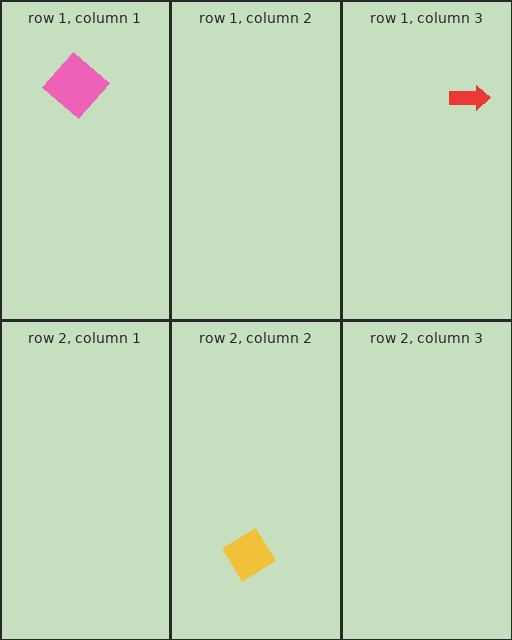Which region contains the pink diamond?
The row 1, column 1 region.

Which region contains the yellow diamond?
The row 2, column 2 region.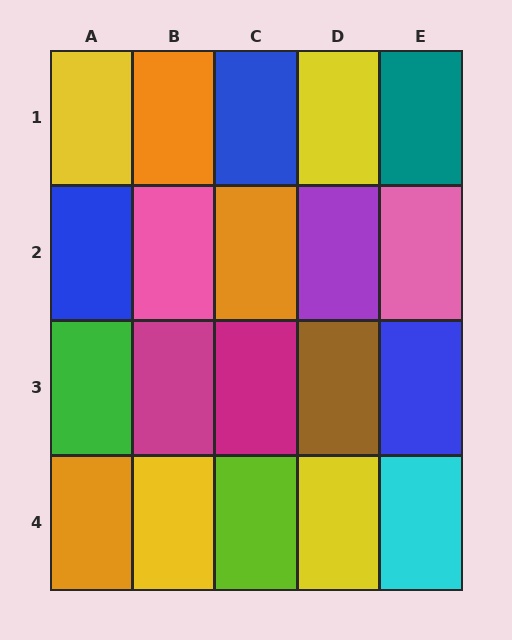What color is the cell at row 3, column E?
Blue.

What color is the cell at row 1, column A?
Yellow.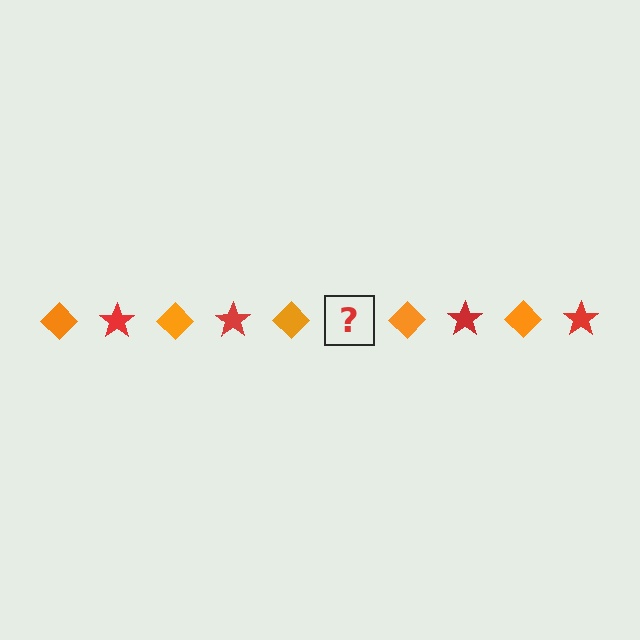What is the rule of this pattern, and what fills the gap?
The rule is that the pattern alternates between orange diamond and red star. The gap should be filled with a red star.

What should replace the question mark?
The question mark should be replaced with a red star.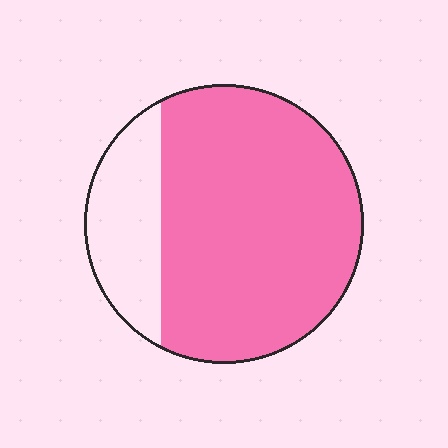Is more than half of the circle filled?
Yes.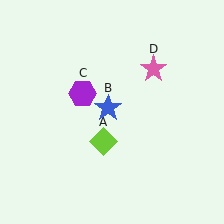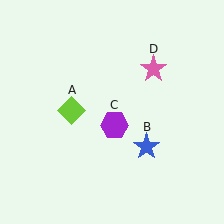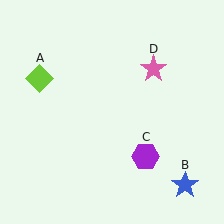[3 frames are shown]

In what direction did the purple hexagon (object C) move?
The purple hexagon (object C) moved down and to the right.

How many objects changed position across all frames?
3 objects changed position: lime diamond (object A), blue star (object B), purple hexagon (object C).